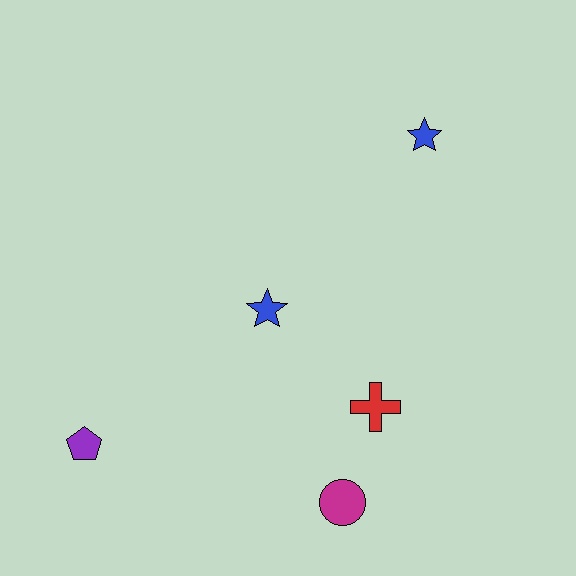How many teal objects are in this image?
There are no teal objects.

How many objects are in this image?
There are 5 objects.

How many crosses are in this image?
There is 1 cross.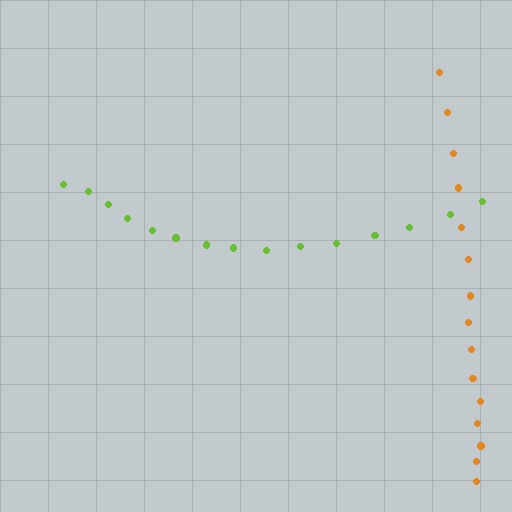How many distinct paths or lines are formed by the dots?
There are 2 distinct paths.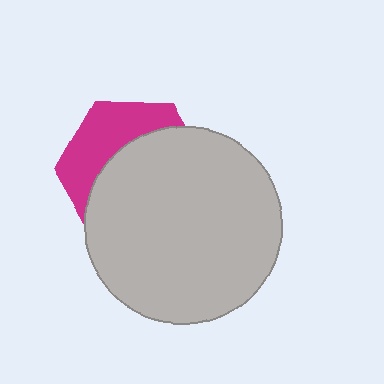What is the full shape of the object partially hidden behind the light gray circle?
The partially hidden object is a magenta hexagon.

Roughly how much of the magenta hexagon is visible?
A small part of it is visible (roughly 36%).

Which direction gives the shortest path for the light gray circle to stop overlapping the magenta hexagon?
Moving toward the lower-right gives the shortest separation.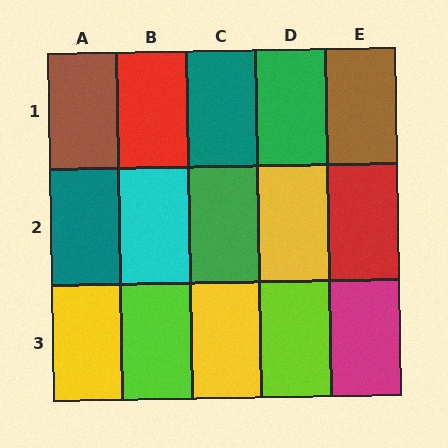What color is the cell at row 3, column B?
Lime.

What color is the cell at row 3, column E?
Magenta.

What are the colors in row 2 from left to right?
Teal, cyan, green, yellow, red.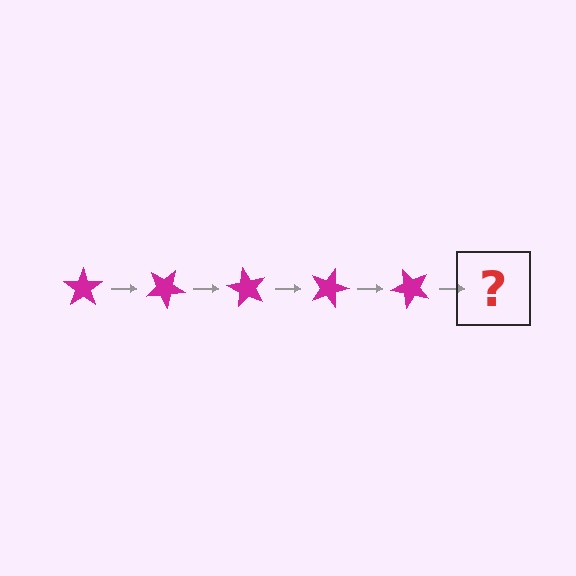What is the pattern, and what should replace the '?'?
The pattern is that the star rotates 30 degrees each step. The '?' should be a magenta star rotated 150 degrees.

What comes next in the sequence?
The next element should be a magenta star rotated 150 degrees.